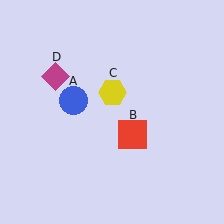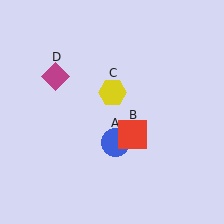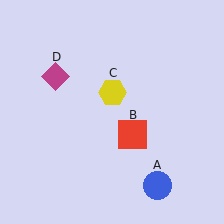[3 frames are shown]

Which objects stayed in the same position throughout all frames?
Red square (object B) and yellow hexagon (object C) and magenta diamond (object D) remained stationary.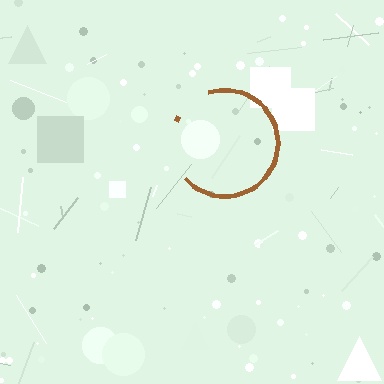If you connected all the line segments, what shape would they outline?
They would outline a circle.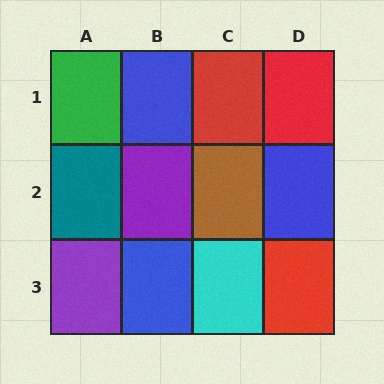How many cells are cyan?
1 cell is cyan.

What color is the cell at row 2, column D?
Blue.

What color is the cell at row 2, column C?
Brown.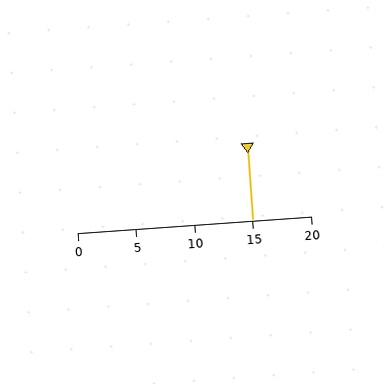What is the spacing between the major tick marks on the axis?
The major ticks are spaced 5 apart.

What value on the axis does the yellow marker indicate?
The marker indicates approximately 15.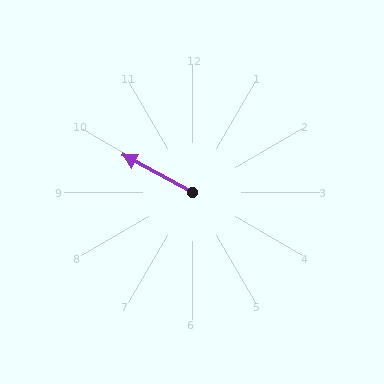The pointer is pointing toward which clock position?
Roughly 10 o'clock.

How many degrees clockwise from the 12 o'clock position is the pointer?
Approximately 298 degrees.